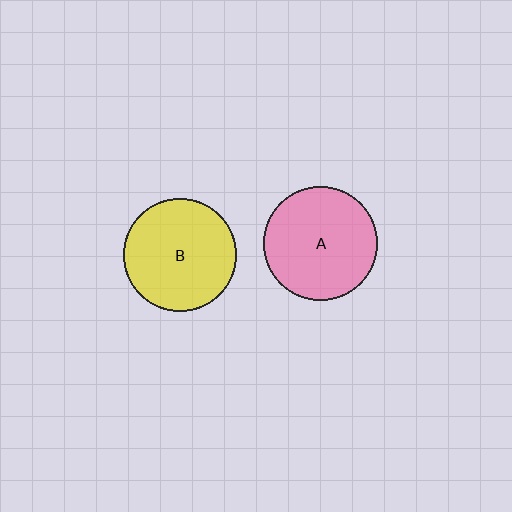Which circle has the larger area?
Circle A (pink).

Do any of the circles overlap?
No, none of the circles overlap.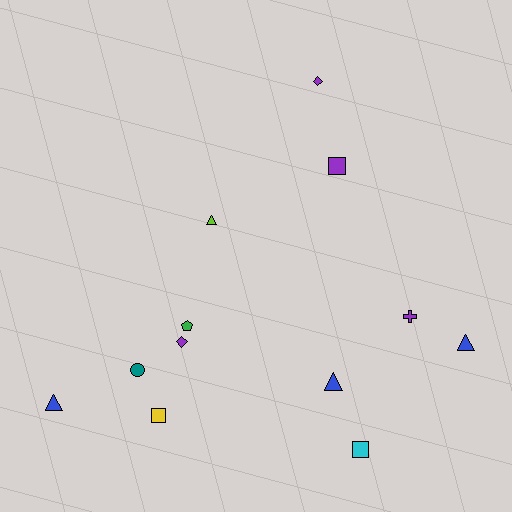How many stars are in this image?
There are no stars.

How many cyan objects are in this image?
There is 1 cyan object.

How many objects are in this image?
There are 12 objects.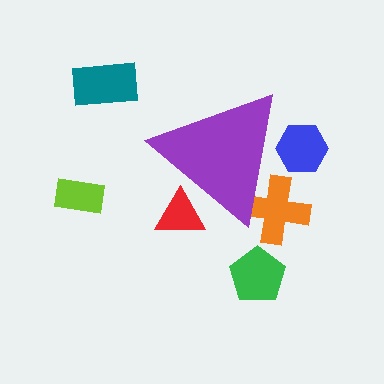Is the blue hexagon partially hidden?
Yes, the blue hexagon is partially hidden behind the purple triangle.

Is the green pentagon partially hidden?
No, the green pentagon is fully visible.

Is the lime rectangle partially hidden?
No, the lime rectangle is fully visible.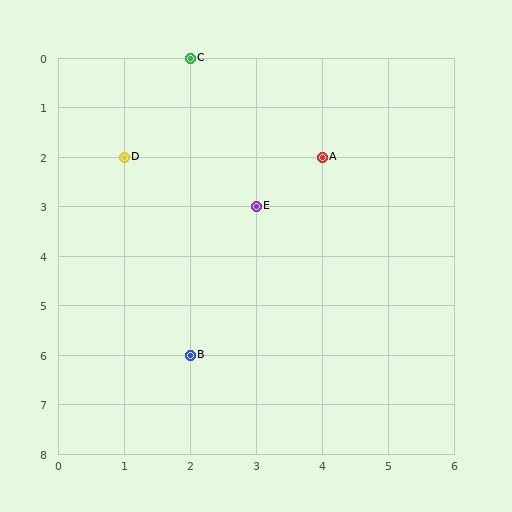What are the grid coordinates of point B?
Point B is at grid coordinates (2, 6).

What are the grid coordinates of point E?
Point E is at grid coordinates (3, 3).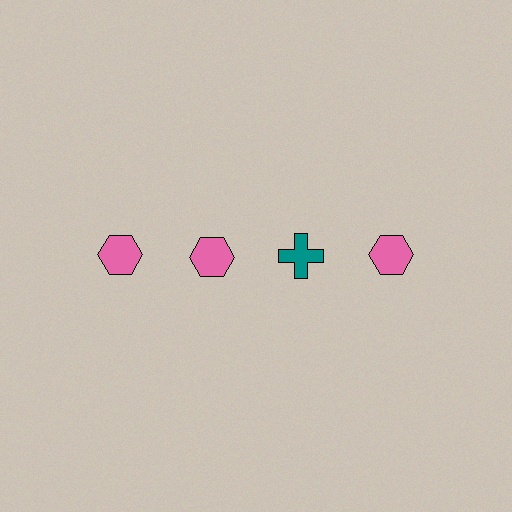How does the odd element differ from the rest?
It differs in both color (teal instead of pink) and shape (cross instead of hexagon).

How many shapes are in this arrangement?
There are 4 shapes arranged in a grid pattern.